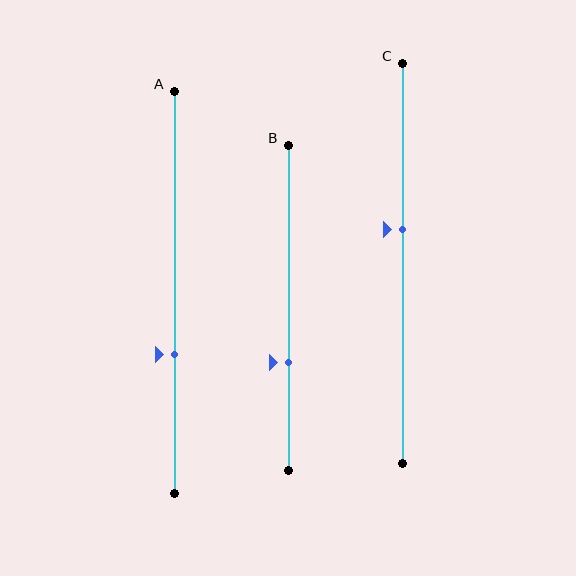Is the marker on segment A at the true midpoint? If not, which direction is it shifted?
No, the marker on segment A is shifted downward by about 16% of the segment length.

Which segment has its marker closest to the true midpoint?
Segment C has its marker closest to the true midpoint.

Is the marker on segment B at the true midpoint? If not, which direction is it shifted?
No, the marker on segment B is shifted downward by about 17% of the segment length.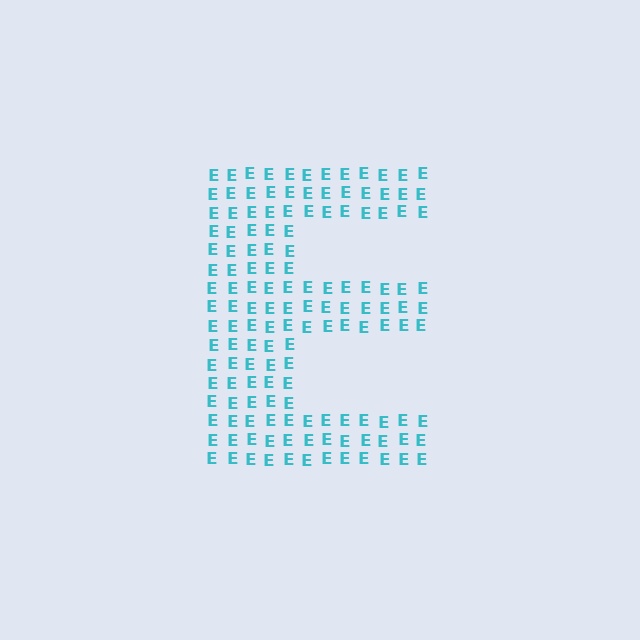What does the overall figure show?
The overall figure shows the letter E.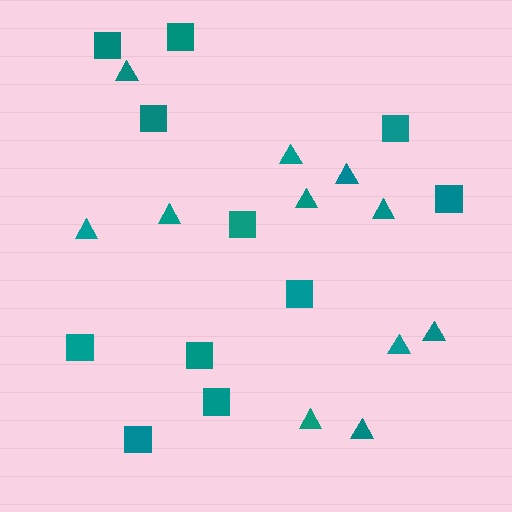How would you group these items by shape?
There are 2 groups: one group of squares (11) and one group of triangles (11).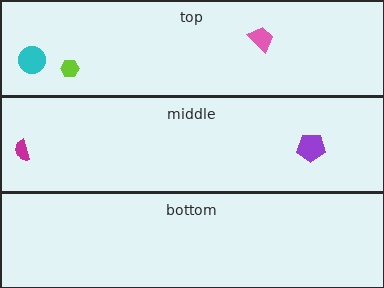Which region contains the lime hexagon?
The top region.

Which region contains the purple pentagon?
The middle region.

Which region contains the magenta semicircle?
The middle region.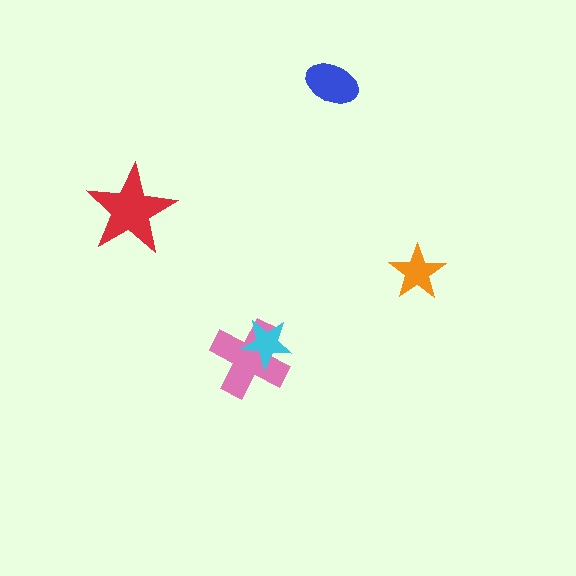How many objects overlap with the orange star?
0 objects overlap with the orange star.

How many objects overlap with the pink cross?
1 object overlaps with the pink cross.